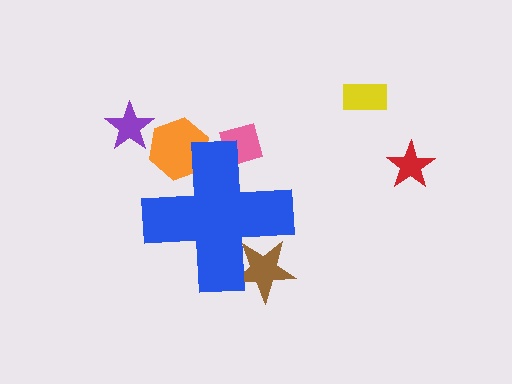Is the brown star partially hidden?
Yes, the brown star is partially hidden behind the blue cross.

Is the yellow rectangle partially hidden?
No, the yellow rectangle is fully visible.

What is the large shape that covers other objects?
A blue cross.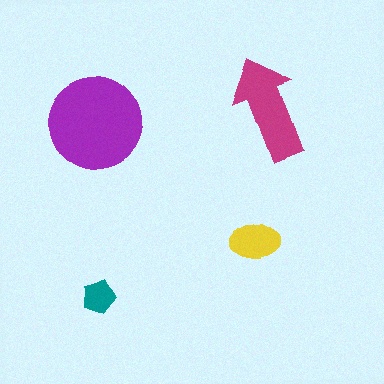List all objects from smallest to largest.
The teal pentagon, the yellow ellipse, the magenta arrow, the purple circle.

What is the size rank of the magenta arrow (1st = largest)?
2nd.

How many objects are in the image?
There are 4 objects in the image.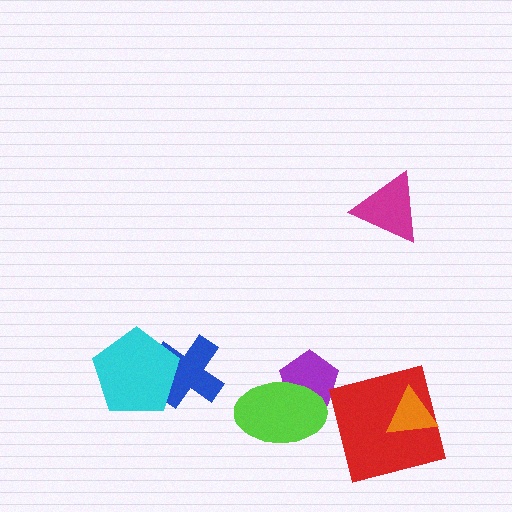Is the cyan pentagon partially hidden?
No, no other shape covers it.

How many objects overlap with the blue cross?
1 object overlaps with the blue cross.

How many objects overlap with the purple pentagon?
1 object overlaps with the purple pentagon.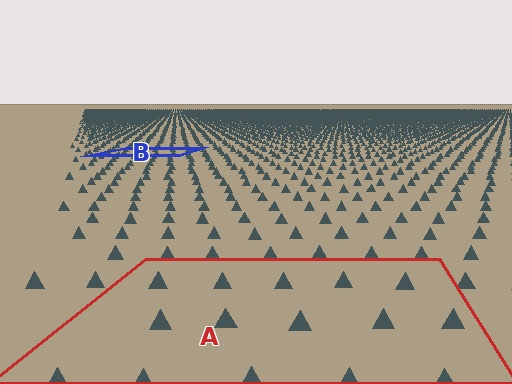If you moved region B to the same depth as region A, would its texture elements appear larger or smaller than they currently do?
They would appear larger. At a closer depth, the same texture elements are projected at a bigger on-screen size.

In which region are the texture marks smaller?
The texture marks are smaller in region B, because it is farther away.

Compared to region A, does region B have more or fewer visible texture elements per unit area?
Region B has more texture elements per unit area — they are packed more densely because it is farther away.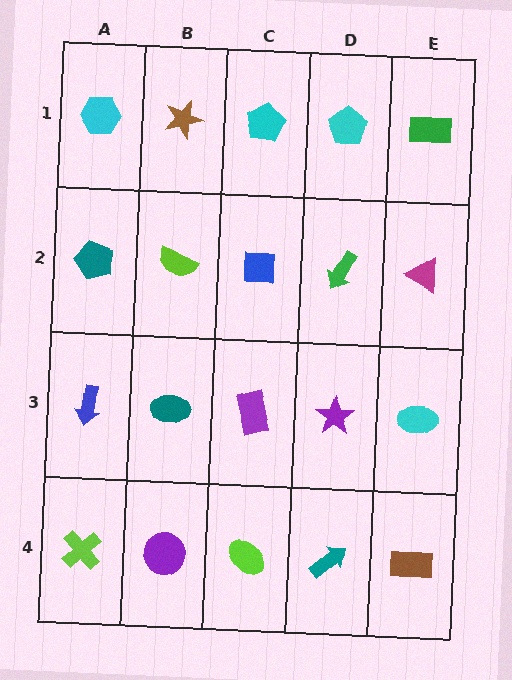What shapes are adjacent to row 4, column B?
A teal ellipse (row 3, column B), a lime cross (row 4, column A), a lime ellipse (row 4, column C).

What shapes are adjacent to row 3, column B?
A lime semicircle (row 2, column B), a purple circle (row 4, column B), a blue arrow (row 3, column A), a purple rectangle (row 3, column C).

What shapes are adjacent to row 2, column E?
A green rectangle (row 1, column E), a cyan ellipse (row 3, column E), a green arrow (row 2, column D).